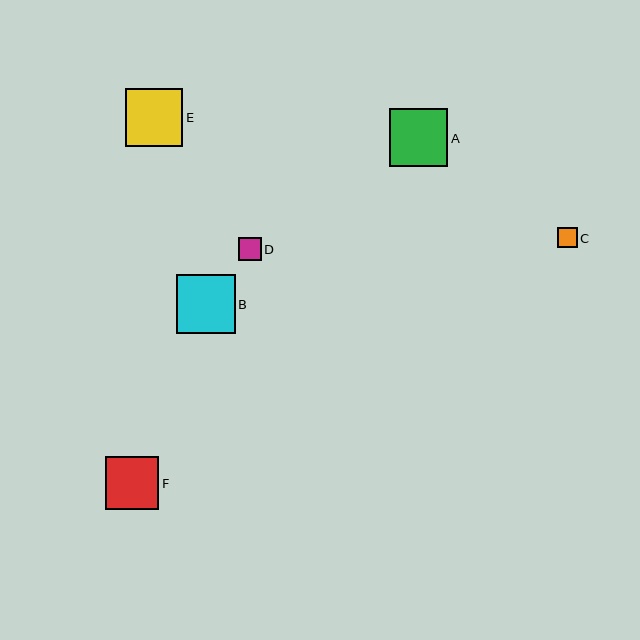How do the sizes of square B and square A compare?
Square B and square A are approximately the same size.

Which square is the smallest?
Square C is the smallest with a size of approximately 20 pixels.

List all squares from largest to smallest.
From largest to smallest: B, A, E, F, D, C.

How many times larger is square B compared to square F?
Square B is approximately 1.1 times the size of square F.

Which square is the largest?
Square B is the largest with a size of approximately 59 pixels.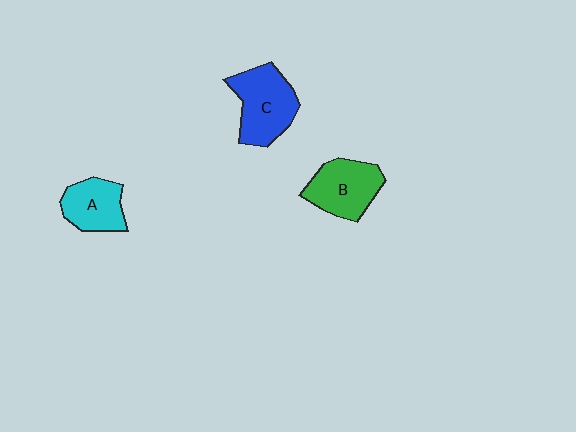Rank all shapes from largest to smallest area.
From largest to smallest: C (blue), B (green), A (cyan).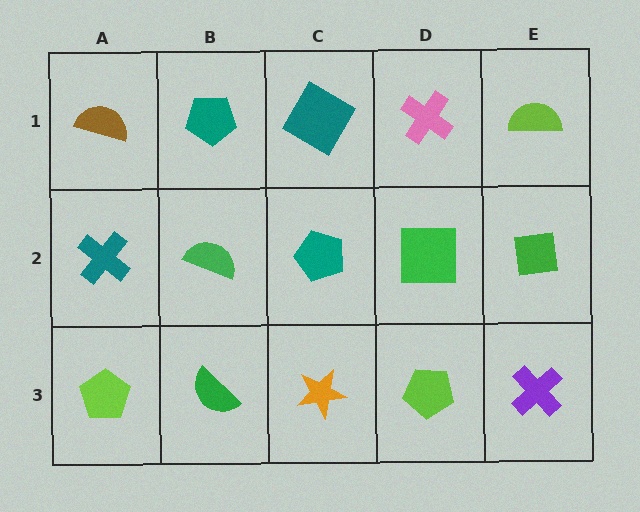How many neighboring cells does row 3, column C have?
3.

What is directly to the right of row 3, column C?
A lime pentagon.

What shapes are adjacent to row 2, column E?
A lime semicircle (row 1, column E), a purple cross (row 3, column E), a green square (row 2, column D).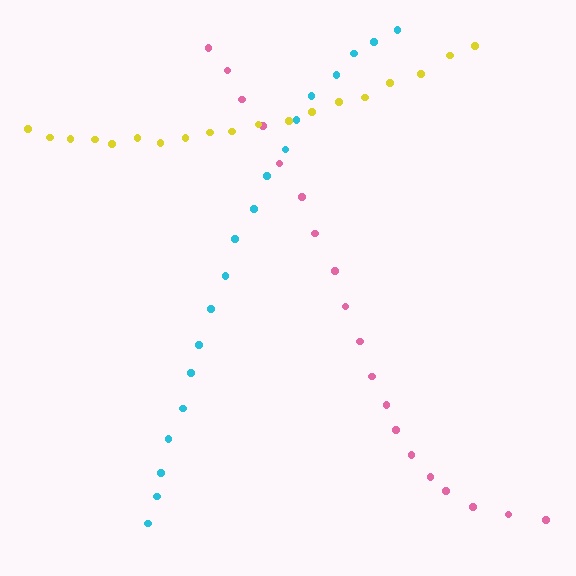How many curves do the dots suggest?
There are 3 distinct paths.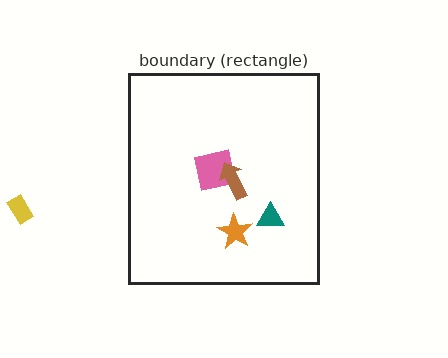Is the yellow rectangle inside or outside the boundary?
Outside.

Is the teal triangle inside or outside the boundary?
Inside.